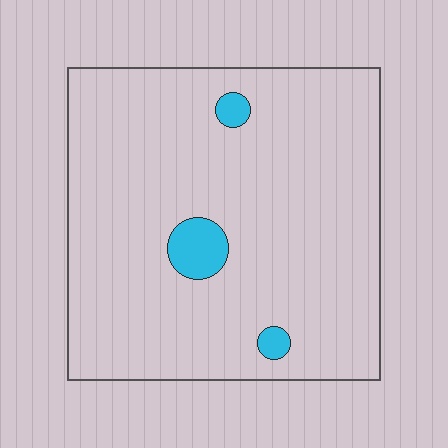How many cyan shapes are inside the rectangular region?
3.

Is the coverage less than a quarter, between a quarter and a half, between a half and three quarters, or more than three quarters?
Less than a quarter.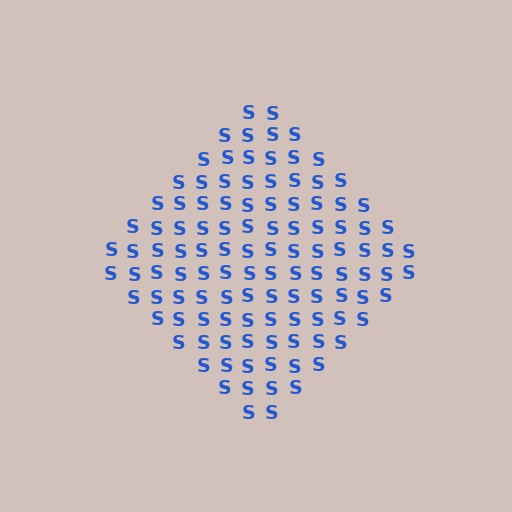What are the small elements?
The small elements are letter S's.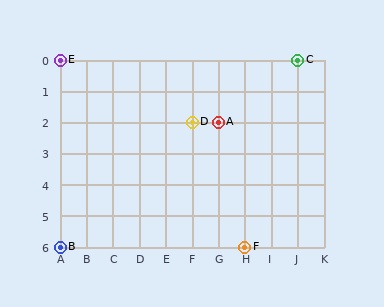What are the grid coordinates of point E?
Point E is at grid coordinates (A, 0).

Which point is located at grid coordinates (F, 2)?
Point D is at (F, 2).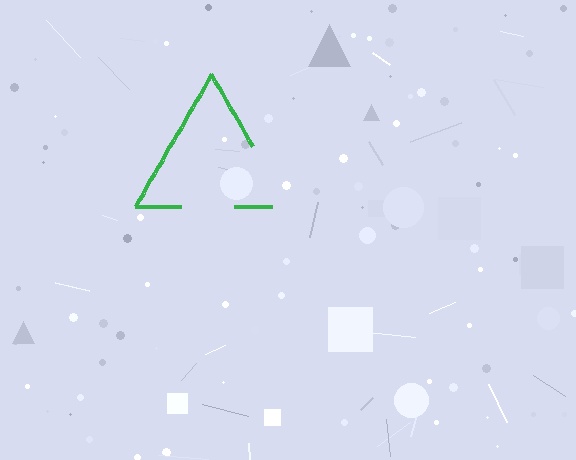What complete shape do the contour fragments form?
The contour fragments form a triangle.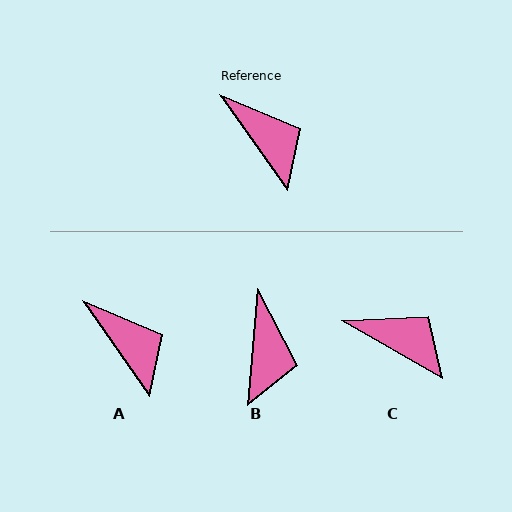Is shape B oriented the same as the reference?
No, it is off by about 40 degrees.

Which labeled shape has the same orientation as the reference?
A.